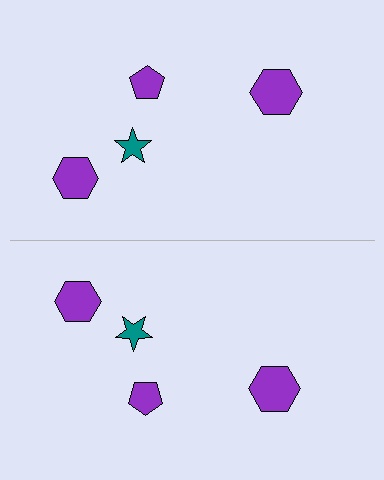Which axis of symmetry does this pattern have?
The pattern has a horizontal axis of symmetry running through the center of the image.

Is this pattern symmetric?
Yes, this pattern has bilateral (reflection) symmetry.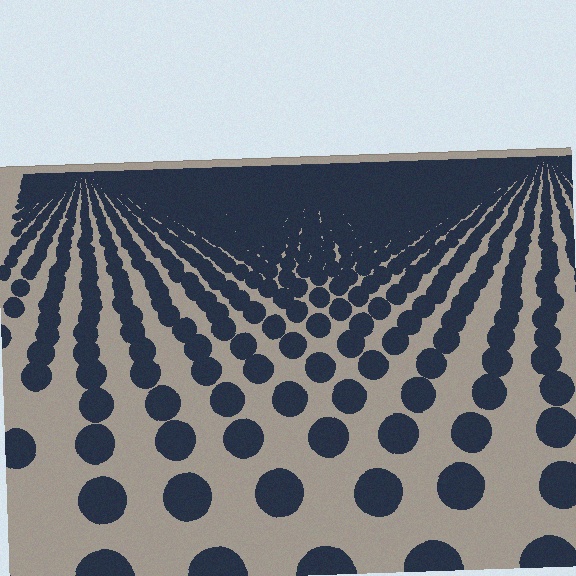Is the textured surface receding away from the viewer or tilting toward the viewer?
The surface is receding away from the viewer. Texture elements get smaller and denser toward the top.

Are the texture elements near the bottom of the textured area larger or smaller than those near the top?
Larger. Near the bottom, elements are closer to the viewer and appear at a bigger on-screen size.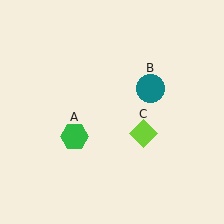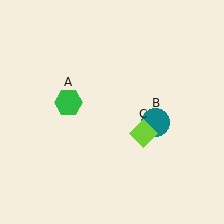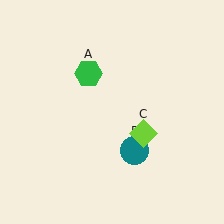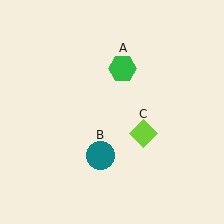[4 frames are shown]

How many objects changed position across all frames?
2 objects changed position: green hexagon (object A), teal circle (object B).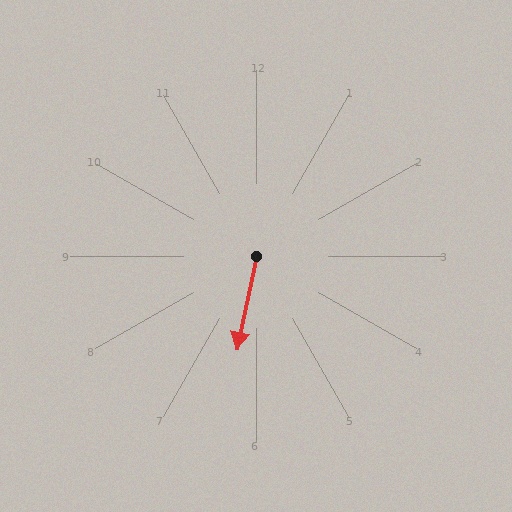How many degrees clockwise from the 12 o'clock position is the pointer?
Approximately 192 degrees.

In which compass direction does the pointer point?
South.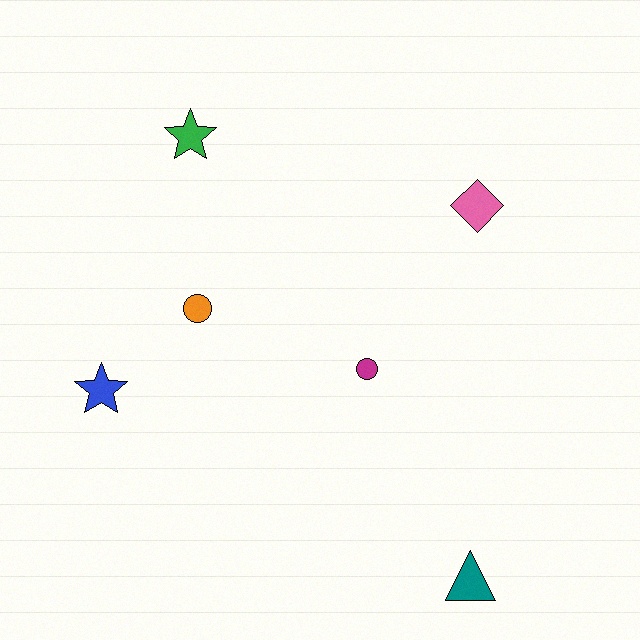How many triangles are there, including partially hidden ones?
There is 1 triangle.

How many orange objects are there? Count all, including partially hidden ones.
There is 1 orange object.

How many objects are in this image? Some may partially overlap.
There are 6 objects.